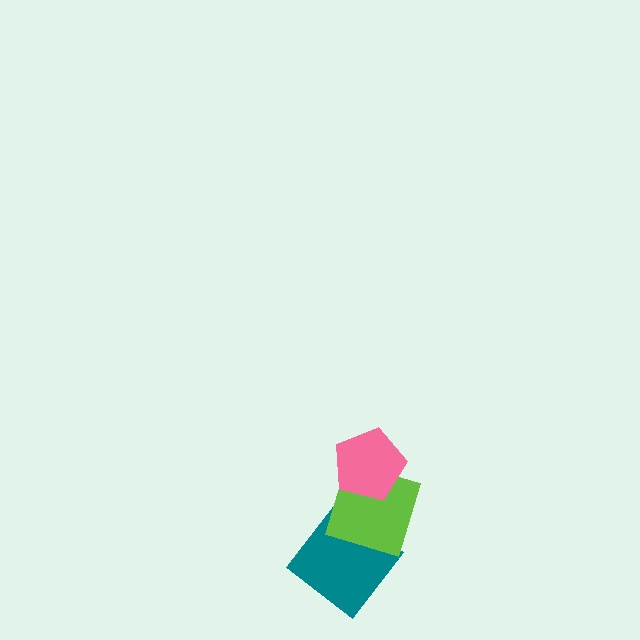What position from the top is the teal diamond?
The teal diamond is 3rd from the top.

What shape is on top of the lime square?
The pink pentagon is on top of the lime square.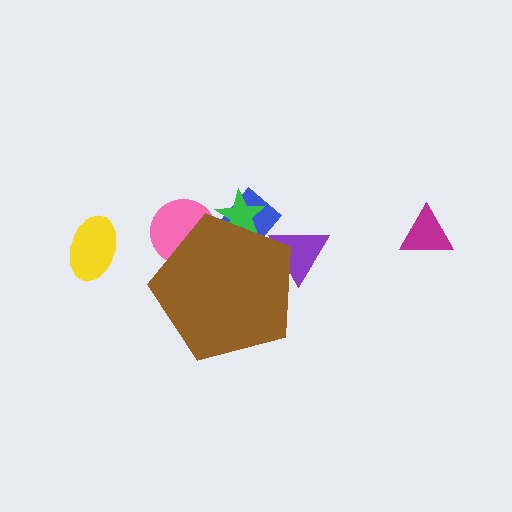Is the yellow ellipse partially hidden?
No, the yellow ellipse is fully visible.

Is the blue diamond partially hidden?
Yes, the blue diamond is partially hidden behind the brown pentagon.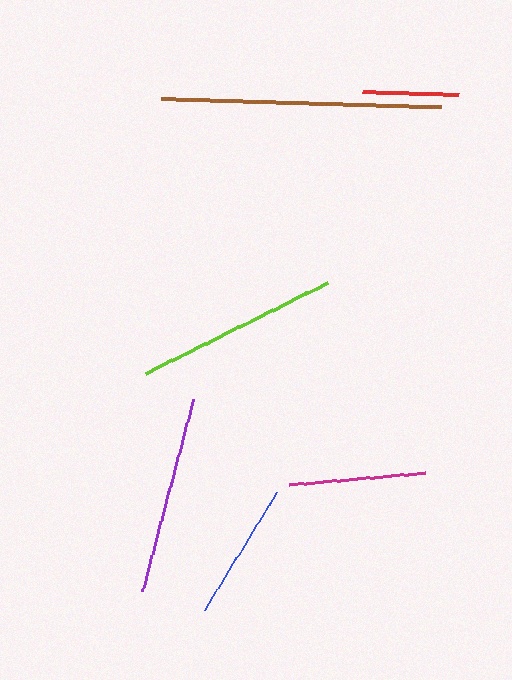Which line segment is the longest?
The brown line is the longest at approximately 280 pixels.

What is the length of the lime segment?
The lime segment is approximately 203 pixels long.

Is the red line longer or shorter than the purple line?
The purple line is longer than the red line.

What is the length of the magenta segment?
The magenta segment is approximately 137 pixels long.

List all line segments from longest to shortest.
From longest to shortest: brown, lime, purple, blue, magenta, red.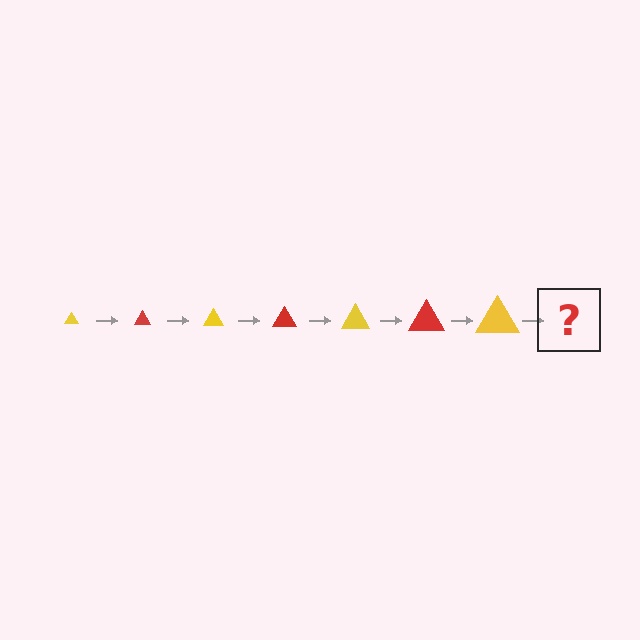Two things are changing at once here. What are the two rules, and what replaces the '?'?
The two rules are that the triangle grows larger each step and the color cycles through yellow and red. The '?' should be a red triangle, larger than the previous one.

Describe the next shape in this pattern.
It should be a red triangle, larger than the previous one.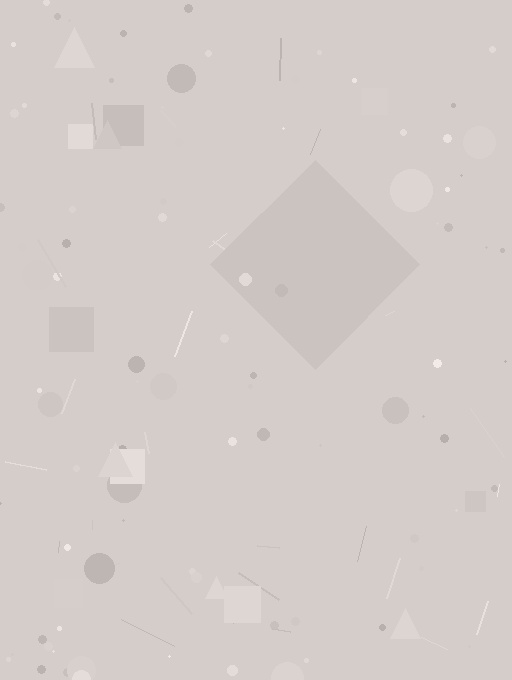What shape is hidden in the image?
A diamond is hidden in the image.